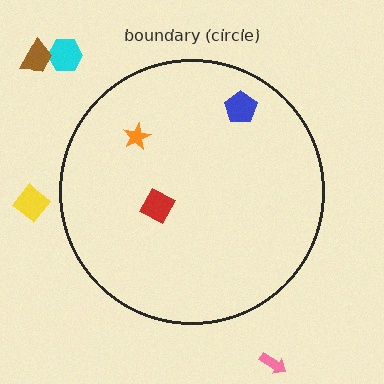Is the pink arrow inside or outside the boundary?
Outside.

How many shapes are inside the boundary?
3 inside, 4 outside.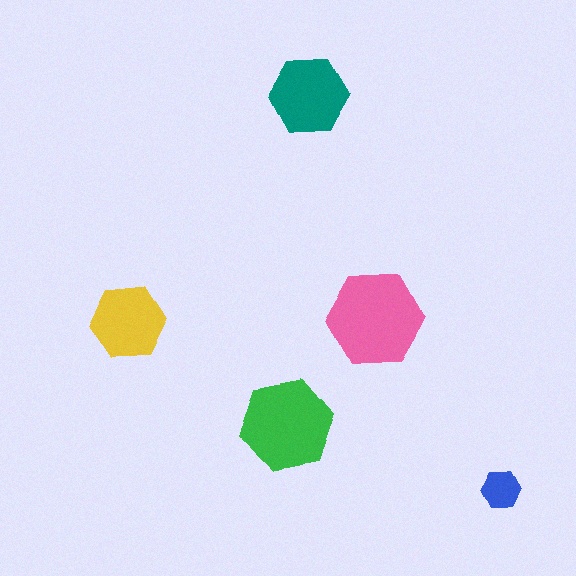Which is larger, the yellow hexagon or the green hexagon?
The green one.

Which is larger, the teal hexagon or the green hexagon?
The green one.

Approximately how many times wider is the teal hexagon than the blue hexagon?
About 2 times wider.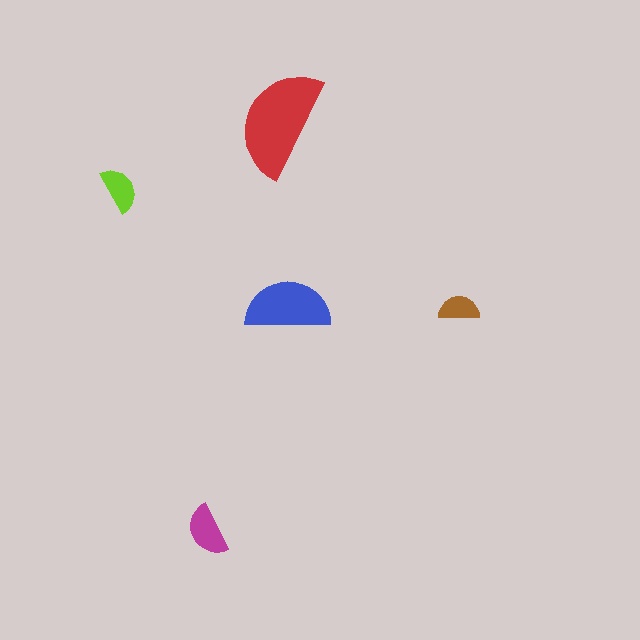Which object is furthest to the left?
The lime semicircle is leftmost.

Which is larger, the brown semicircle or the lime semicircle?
The lime one.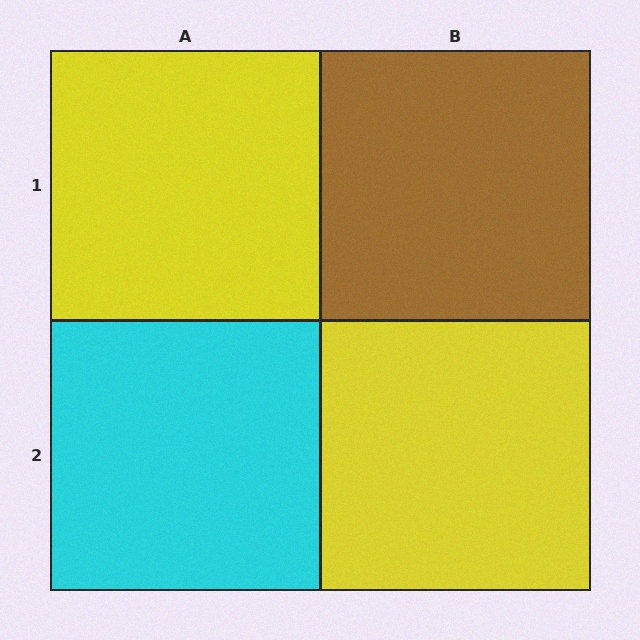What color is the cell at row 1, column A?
Yellow.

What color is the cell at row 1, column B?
Brown.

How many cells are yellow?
2 cells are yellow.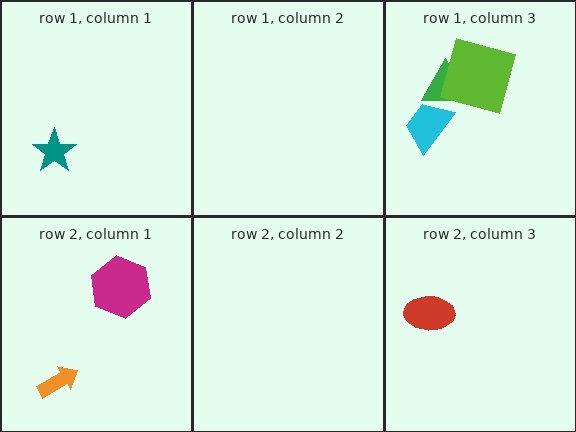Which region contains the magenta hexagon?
The row 2, column 1 region.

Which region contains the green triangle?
The row 1, column 3 region.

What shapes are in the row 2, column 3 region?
The red ellipse.